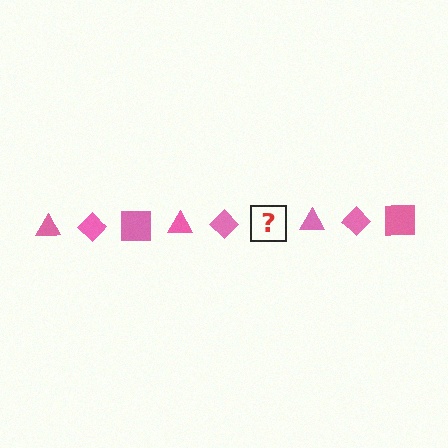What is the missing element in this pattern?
The missing element is a pink square.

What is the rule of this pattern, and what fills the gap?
The rule is that the pattern cycles through triangle, diamond, square shapes in pink. The gap should be filled with a pink square.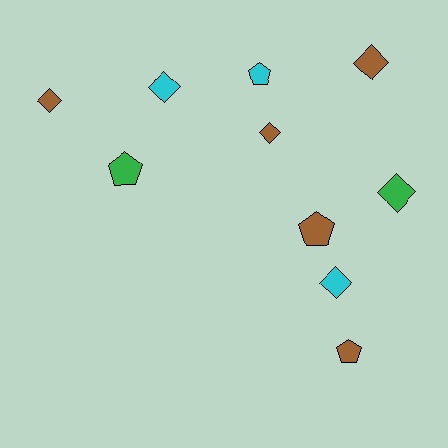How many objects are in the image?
There are 10 objects.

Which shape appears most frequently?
Diamond, with 6 objects.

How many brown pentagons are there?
There are 2 brown pentagons.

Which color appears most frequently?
Brown, with 5 objects.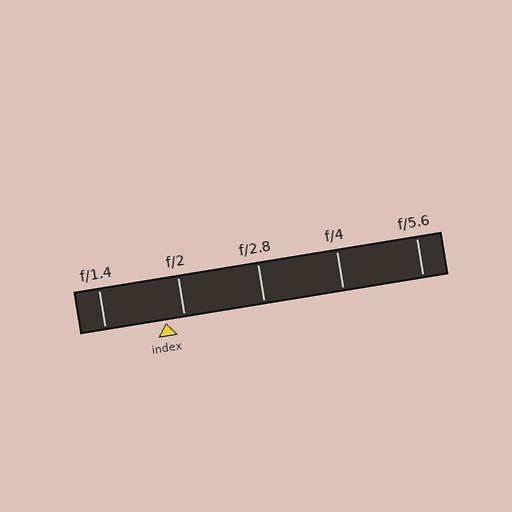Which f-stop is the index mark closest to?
The index mark is closest to f/2.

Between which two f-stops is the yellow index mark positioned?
The index mark is between f/1.4 and f/2.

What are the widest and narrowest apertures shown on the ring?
The widest aperture shown is f/1.4 and the narrowest is f/5.6.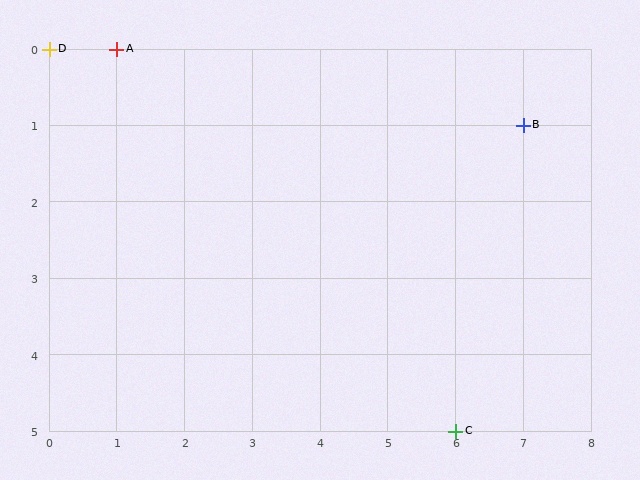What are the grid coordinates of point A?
Point A is at grid coordinates (1, 0).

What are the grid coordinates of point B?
Point B is at grid coordinates (7, 1).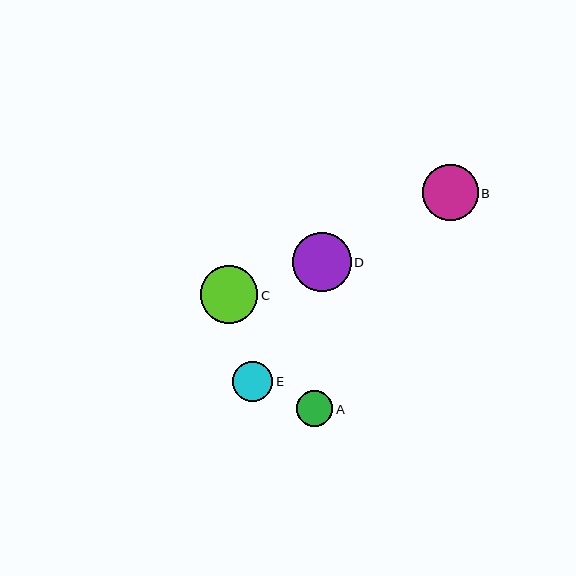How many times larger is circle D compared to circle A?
Circle D is approximately 1.6 times the size of circle A.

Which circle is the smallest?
Circle A is the smallest with a size of approximately 36 pixels.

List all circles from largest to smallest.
From largest to smallest: D, C, B, E, A.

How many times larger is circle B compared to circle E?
Circle B is approximately 1.4 times the size of circle E.